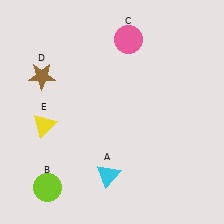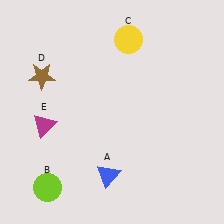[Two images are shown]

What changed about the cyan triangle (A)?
In Image 1, A is cyan. In Image 2, it changed to blue.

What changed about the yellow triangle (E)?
In Image 1, E is yellow. In Image 2, it changed to magenta.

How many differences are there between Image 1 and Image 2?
There are 3 differences between the two images.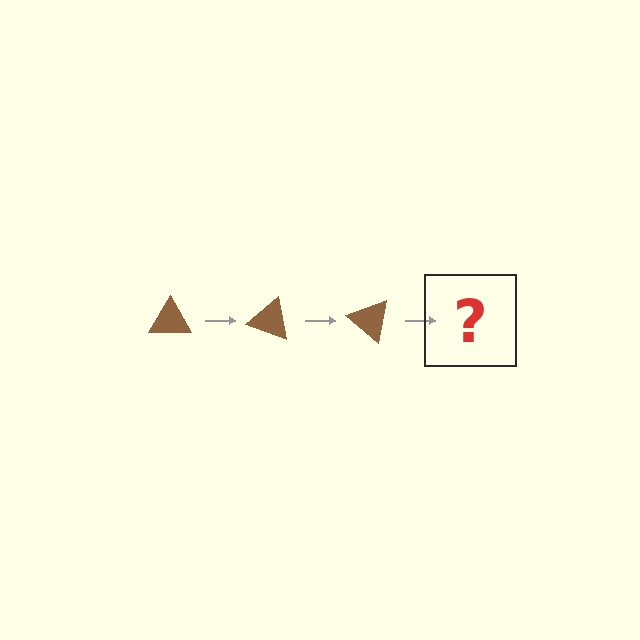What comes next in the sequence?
The next element should be a brown triangle rotated 60 degrees.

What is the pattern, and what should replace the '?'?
The pattern is that the triangle rotates 20 degrees each step. The '?' should be a brown triangle rotated 60 degrees.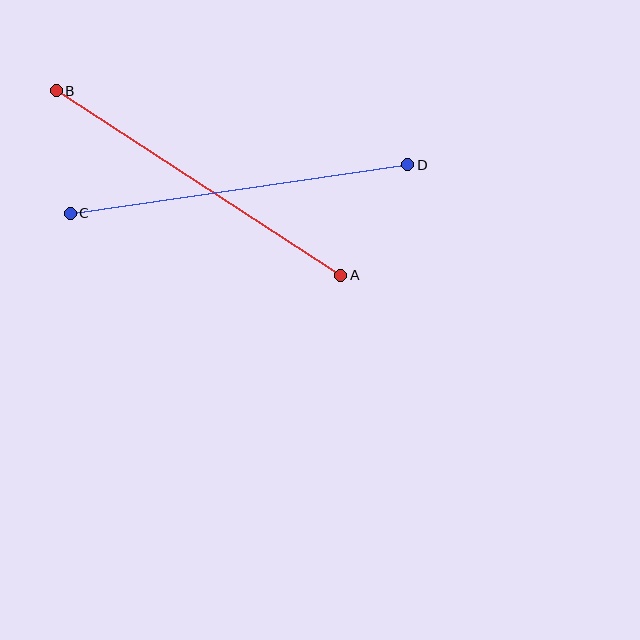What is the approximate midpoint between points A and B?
The midpoint is at approximately (198, 183) pixels.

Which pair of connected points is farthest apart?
Points C and D are farthest apart.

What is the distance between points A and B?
The distance is approximately 339 pixels.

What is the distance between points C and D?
The distance is approximately 341 pixels.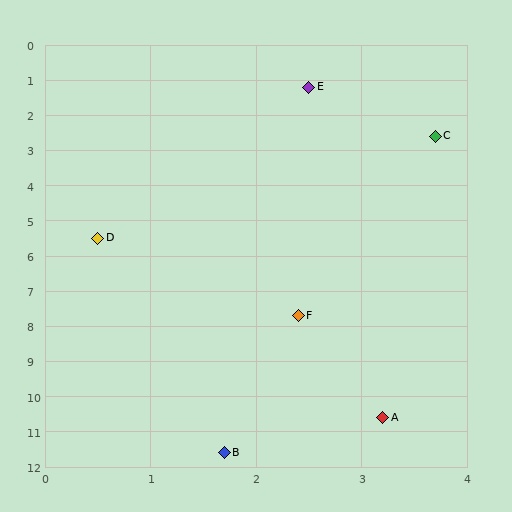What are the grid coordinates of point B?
Point B is at approximately (1.7, 11.6).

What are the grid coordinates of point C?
Point C is at approximately (3.7, 2.6).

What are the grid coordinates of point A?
Point A is at approximately (3.2, 10.6).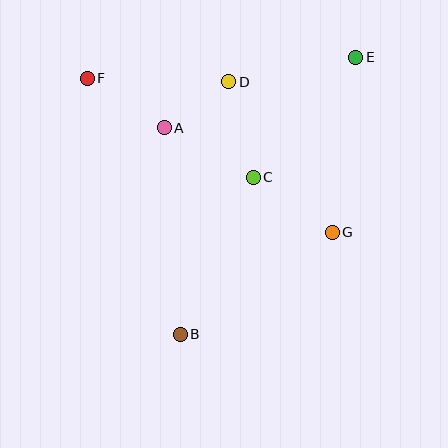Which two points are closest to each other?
Points A and D are closest to each other.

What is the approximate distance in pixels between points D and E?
The distance between D and E is approximately 129 pixels.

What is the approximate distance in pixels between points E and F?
The distance between E and F is approximately 269 pixels.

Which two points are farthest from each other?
Points B and E are farthest from each other.